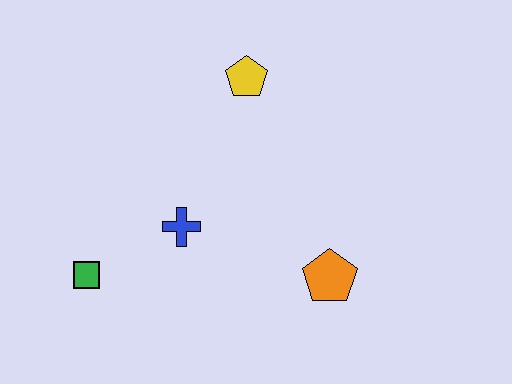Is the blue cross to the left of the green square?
No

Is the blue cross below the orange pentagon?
No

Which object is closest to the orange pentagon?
The blue cross is closest to the orange pentagon.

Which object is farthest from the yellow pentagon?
The green square is farthest from the yellow pentagon.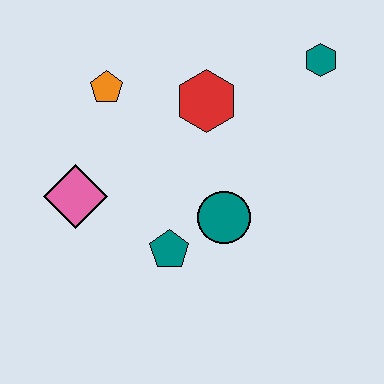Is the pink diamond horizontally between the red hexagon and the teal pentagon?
No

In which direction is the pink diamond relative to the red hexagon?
The pink diamond is to the left of the red hexagon.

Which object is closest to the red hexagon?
The orange pentagon is closest to the red hexagon.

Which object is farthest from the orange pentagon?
The teal hexagon is farthest from the orange pentagon.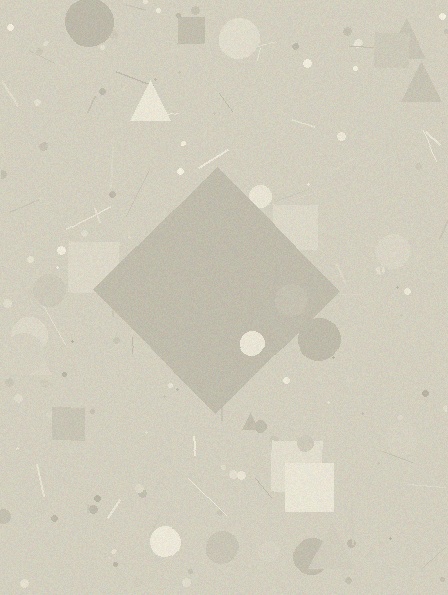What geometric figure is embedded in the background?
A diamond is embedded in the background.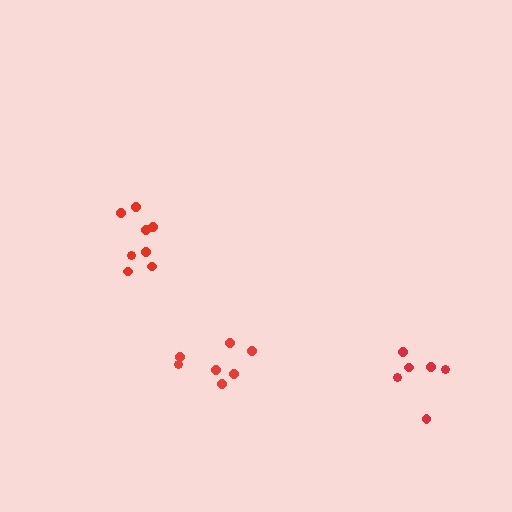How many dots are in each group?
Group 1: 8 dots, Group 2: 6 dots, Group 3: 7 dots (21 total).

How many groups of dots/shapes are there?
There are 3 groups.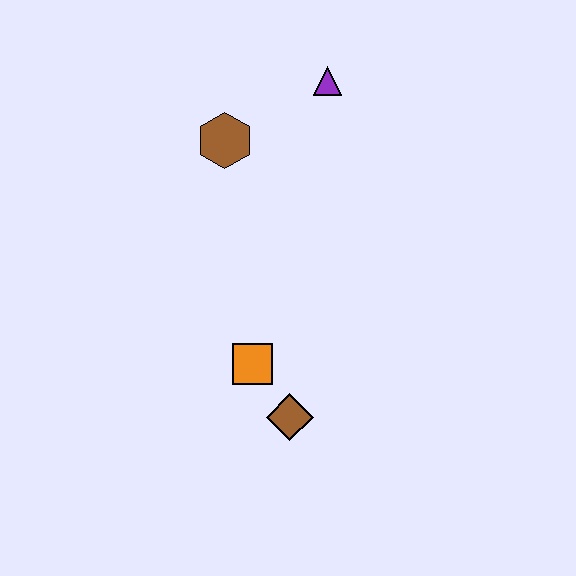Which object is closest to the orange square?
The brown diamond is closest to the orange square.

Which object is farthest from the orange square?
The purple triangle is farthest from the orange square.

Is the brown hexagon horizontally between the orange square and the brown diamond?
No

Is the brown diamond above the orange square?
No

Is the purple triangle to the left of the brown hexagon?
No